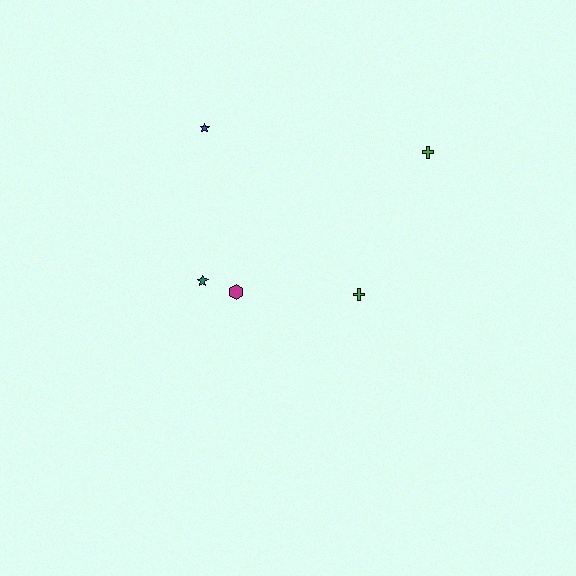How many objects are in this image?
There are 5 objects.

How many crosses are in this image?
There are 2 crosses.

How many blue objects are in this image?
There is 1 blue object.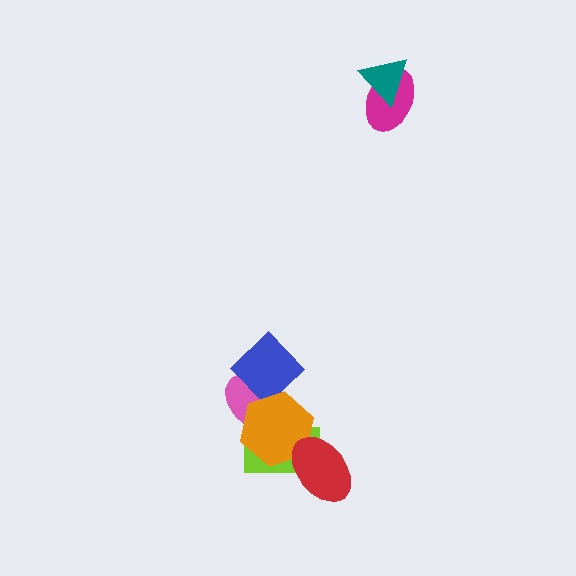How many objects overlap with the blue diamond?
1 object overlaps with the blue diamond.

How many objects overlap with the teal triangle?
1 object overlaps with the teal triangle.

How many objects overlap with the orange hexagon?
3 objects overlap with the orange hexagon.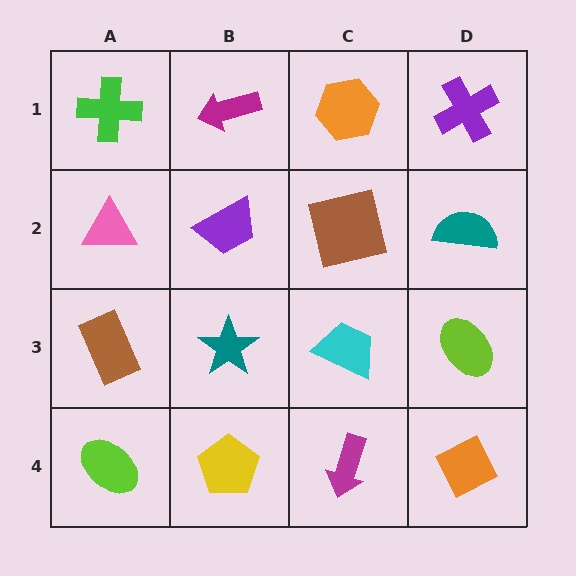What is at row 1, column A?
A green cross.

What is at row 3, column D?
A lime ellipse.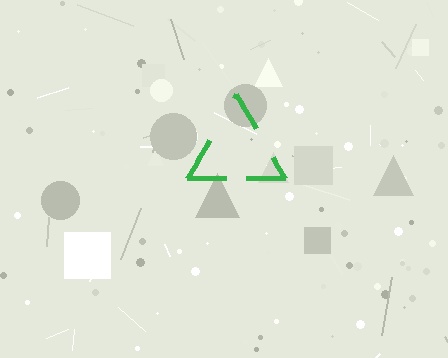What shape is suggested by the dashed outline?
The dashed outline suggests a triangle.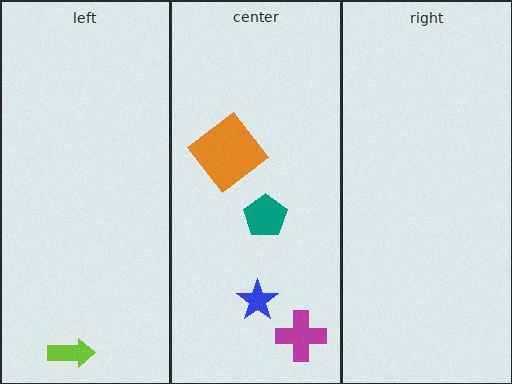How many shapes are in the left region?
1.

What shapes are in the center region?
The teal pentagon, the magenta cross, the blue star, the orange diamond.